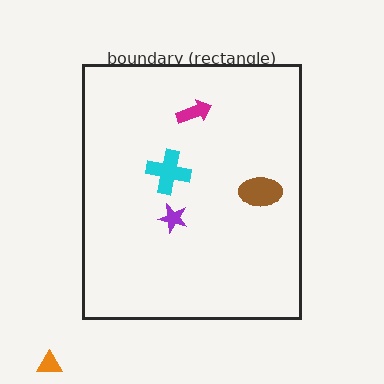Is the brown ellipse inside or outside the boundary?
Inside.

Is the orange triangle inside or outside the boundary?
Outside.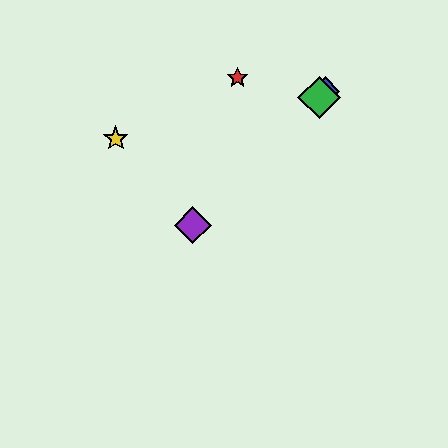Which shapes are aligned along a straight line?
The blue diamond, the green diamond, the purple diamond are aligned along a straight line.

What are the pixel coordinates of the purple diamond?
The purple diamond is at (193, 225).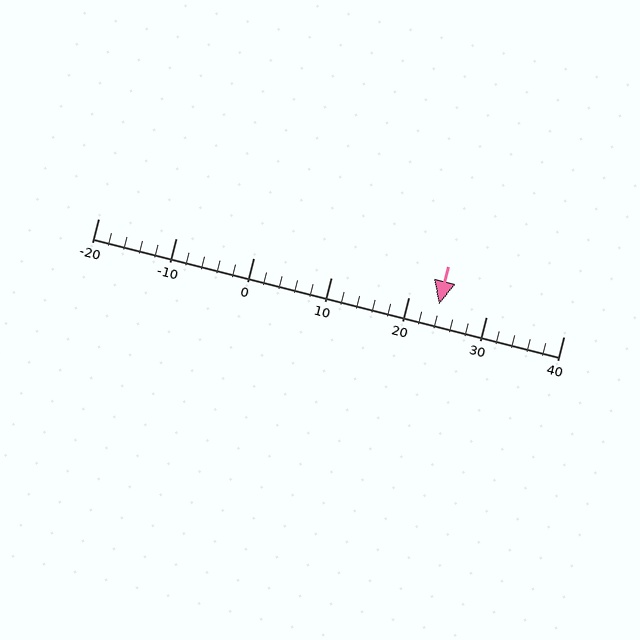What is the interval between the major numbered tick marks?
The major tick marks are spaced 10 units apart.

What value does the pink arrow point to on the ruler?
The pink arrow points to approximately 24.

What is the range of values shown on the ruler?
The ruler shows values from -20 to 40.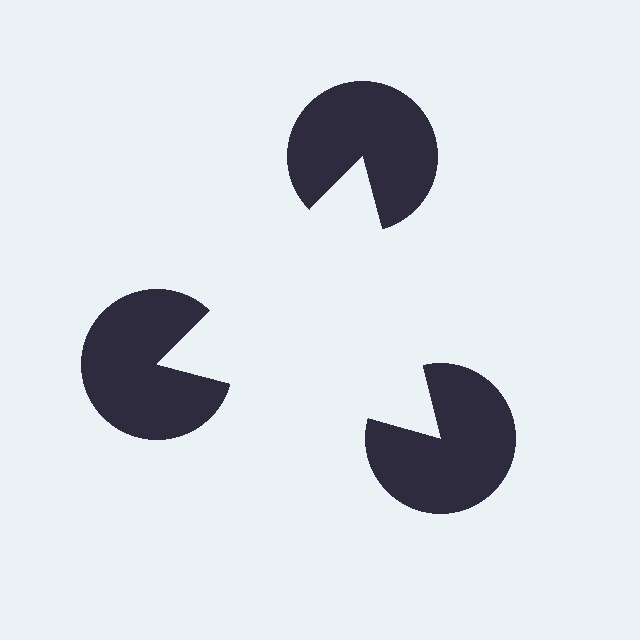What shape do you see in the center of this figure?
An illusory triangle — its edges are inferred from the aligned wedge cuts in the pac-man discs, not physically drawn.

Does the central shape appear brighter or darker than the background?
It typically appears slightly brighter than the background, even though no actual brightness change is drawn.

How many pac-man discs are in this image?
There are 3 — one at each vertex of the illusory triangle.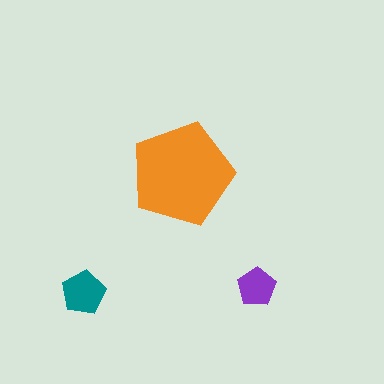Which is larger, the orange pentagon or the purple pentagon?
The orange one.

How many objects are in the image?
There are 3 objects in the image.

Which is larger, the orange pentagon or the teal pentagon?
The orange one.